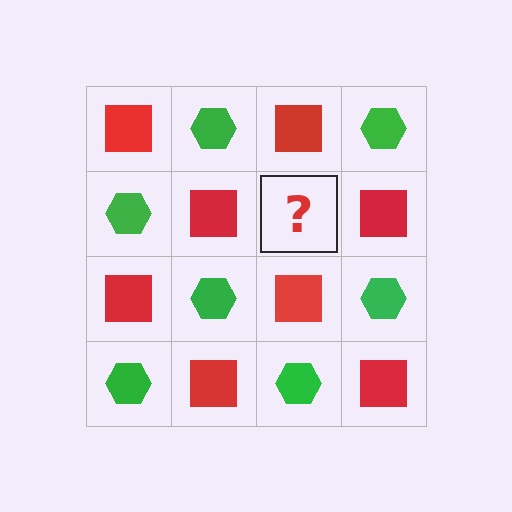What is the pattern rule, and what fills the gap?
The rule is that it alternates red square and green hexagon in a checkerboard pattern. The gap should be filled with a green hexagon.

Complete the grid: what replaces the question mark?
The question mark should be replaced with a green hexagon.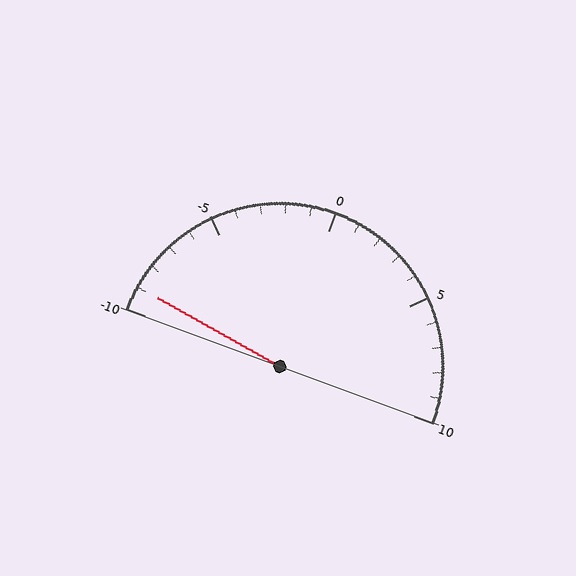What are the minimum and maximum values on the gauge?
The gauge ranges from -10 to 10.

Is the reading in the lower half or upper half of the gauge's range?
The reading is in the lower half of the range (-10 to 10).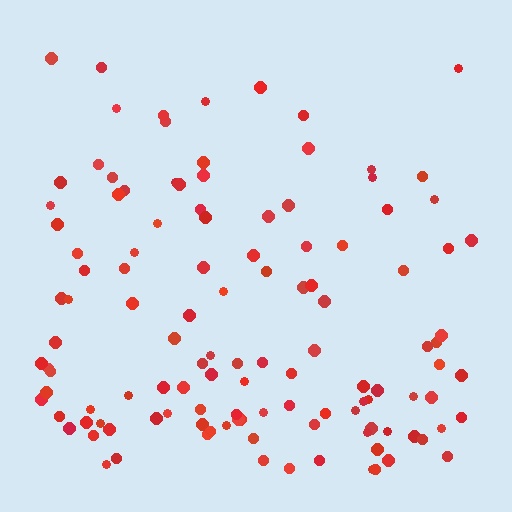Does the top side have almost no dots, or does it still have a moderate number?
Still a moderate number, just noticeably fewer than the bottom.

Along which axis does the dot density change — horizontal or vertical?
Vertical.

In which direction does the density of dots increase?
From top to bottom, with the bottom side densest.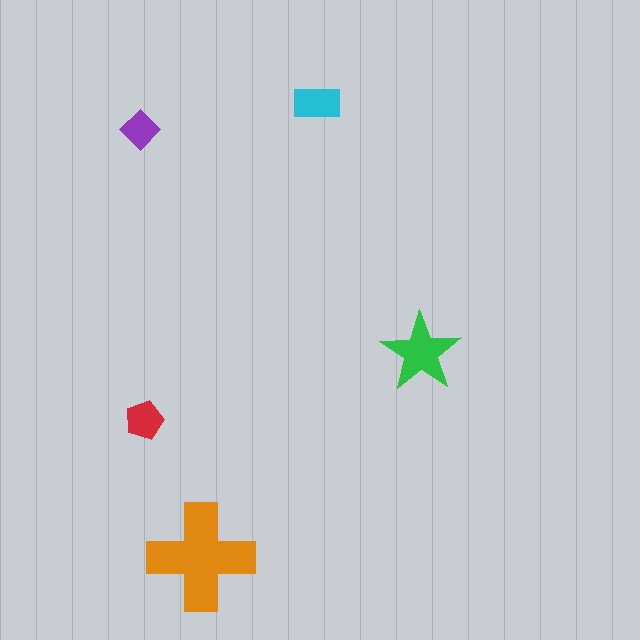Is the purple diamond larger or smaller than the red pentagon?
Smaller.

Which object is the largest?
The orange cross.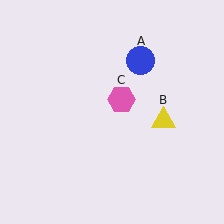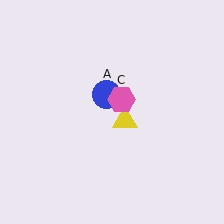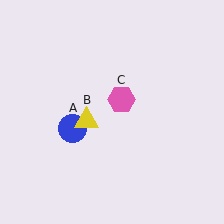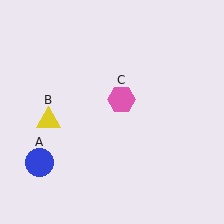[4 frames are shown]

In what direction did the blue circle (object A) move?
The blue circle (object A) moved down and to the left.